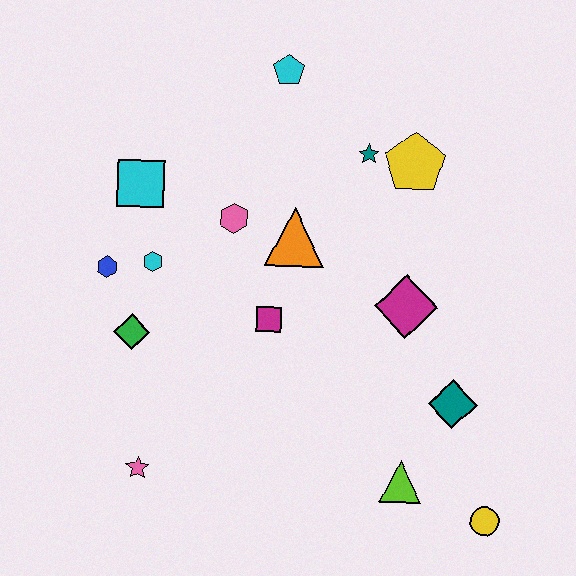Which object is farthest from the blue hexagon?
The yellow circle is farthest from the blue hexagon.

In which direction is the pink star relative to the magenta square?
The pink star is below the magenta square.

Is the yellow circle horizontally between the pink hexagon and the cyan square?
No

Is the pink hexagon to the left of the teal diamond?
Yes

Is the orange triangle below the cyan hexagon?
No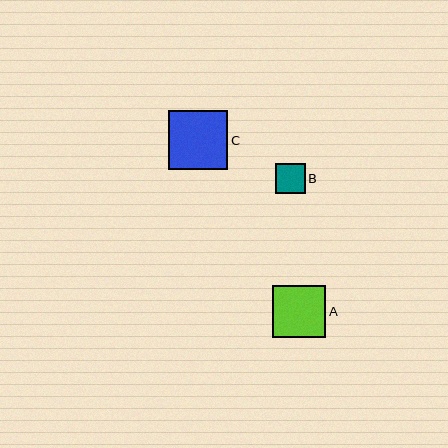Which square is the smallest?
Square B is the smallest with a size of approximately 30 pixels.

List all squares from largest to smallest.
From largest to smallest: C, A, B.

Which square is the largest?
Square C is the largest with a size of approximately 59 pixels.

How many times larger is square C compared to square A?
Square C is approximately 1.1 times the size of square A.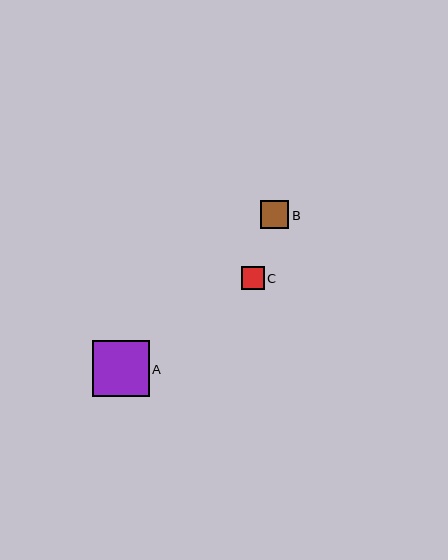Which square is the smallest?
Square C is the smallest with a size of approximately 23 pixels.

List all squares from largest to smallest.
From largest to smallest: A, B, C.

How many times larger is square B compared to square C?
Square B is approximately 1.2 times the size of square C.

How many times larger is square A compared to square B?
Square A is approximately 2.0 times the size of square B.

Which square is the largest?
Square A is the largest with a size of approximately 56 pixels.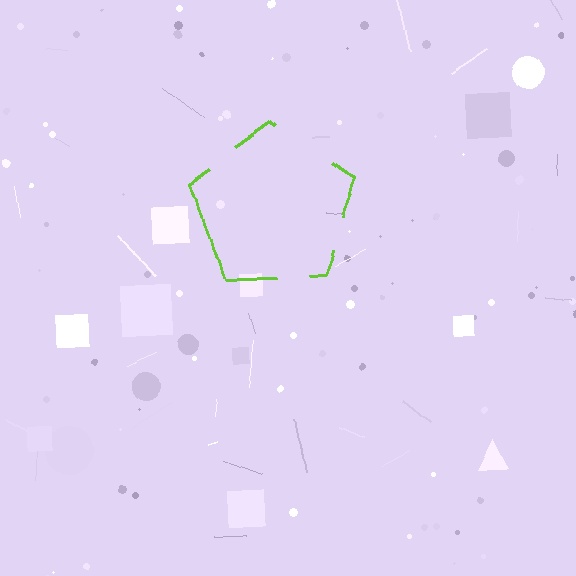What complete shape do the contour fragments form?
The contour fragments form a pentagon.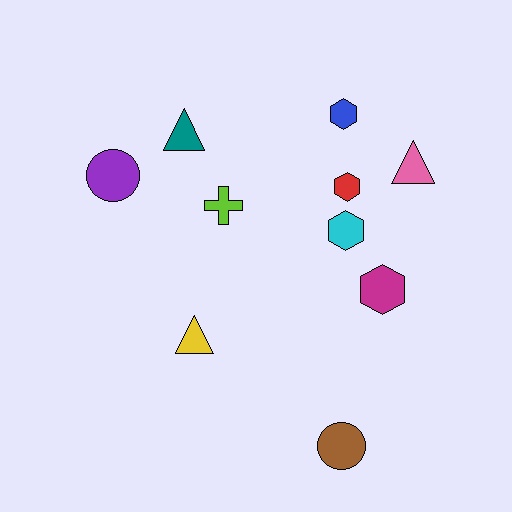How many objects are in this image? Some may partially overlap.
There are 10 objects.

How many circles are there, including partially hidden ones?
There are 2 circles.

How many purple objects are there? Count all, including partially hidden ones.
There is 1 purple object.